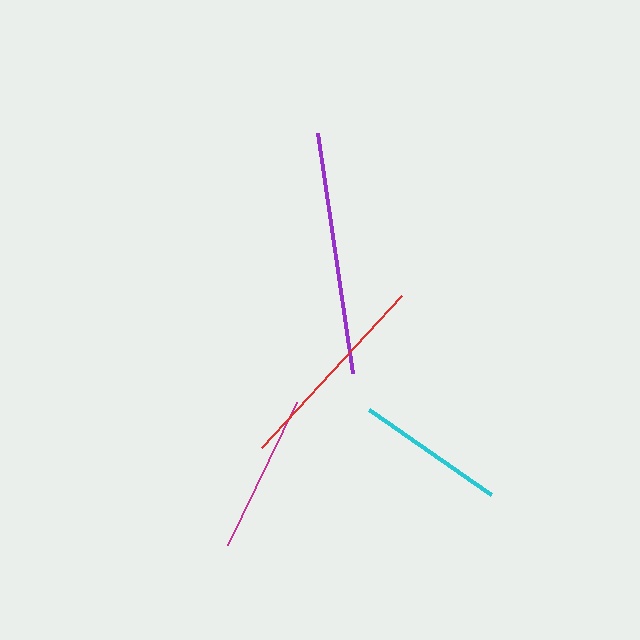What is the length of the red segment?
The red segment is approximately 207 pixels long.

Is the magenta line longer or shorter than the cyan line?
The magenta line is longer than the cyan line.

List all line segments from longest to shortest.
From longest to shortest: purple, red, magenta, cyan.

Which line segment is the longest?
The purple line is the longest at approximately 243 pixels.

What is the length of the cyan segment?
The cyan segment is approximately 149 pixels long.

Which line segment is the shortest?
The cyan line is the shortest at approximately 149 pixels.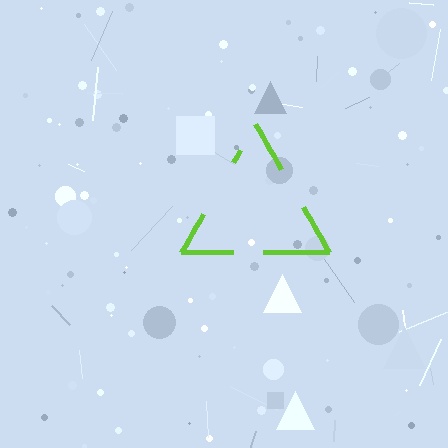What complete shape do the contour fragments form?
The contour fragments form a triangle.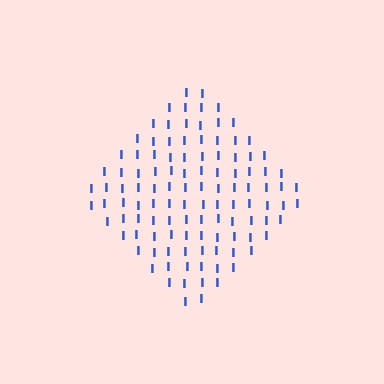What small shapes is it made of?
It is made of small letter I's.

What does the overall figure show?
The overall figure shows a diamond.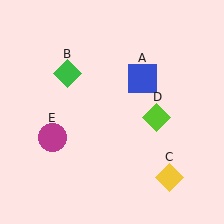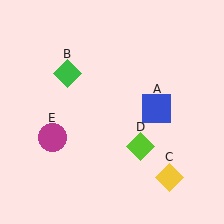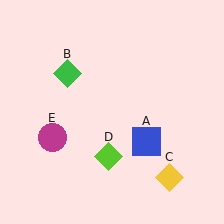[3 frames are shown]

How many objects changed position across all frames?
2 objects changed position: blue square (object A), lime diamond (object D).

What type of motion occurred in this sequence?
The blue square (object A), lime diamond (object D) rotated clockwise around the center of the scene.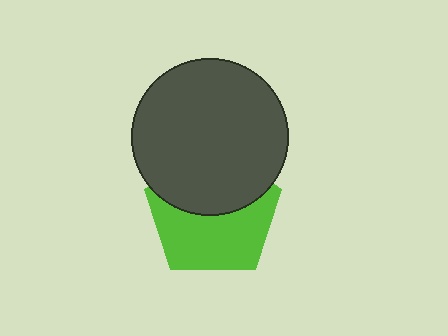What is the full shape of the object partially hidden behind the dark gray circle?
The partially hidden object is a lime pentagon.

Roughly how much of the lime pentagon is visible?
About half of it is visible (roughly 55%).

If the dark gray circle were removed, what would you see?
You would see the complete lime pentagon.